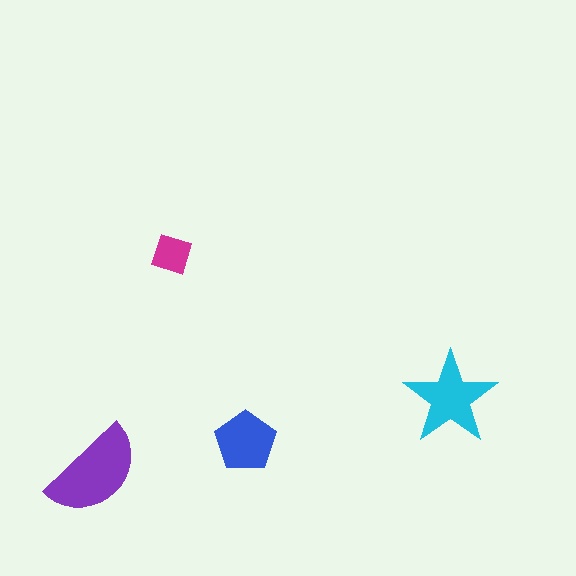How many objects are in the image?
There are 4 objects in the image.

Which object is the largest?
The purple semicircle.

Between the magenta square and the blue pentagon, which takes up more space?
The blue pentagon.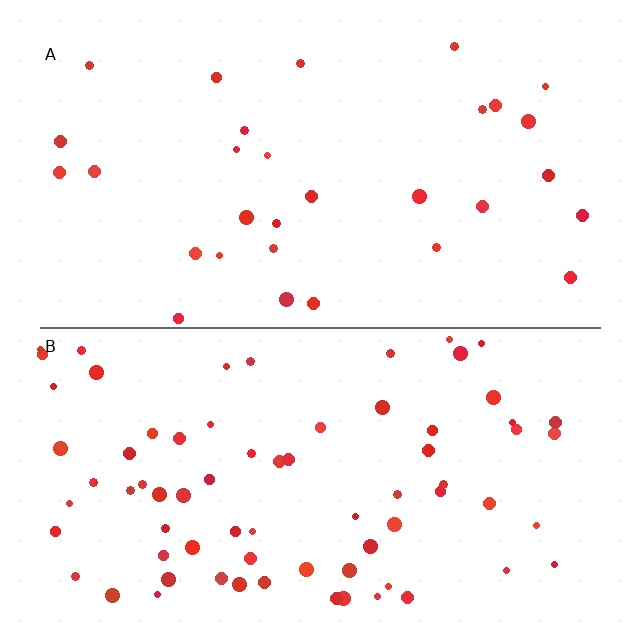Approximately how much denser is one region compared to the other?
Approximately 2.5× — region B over region A.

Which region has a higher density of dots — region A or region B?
B (the bottom).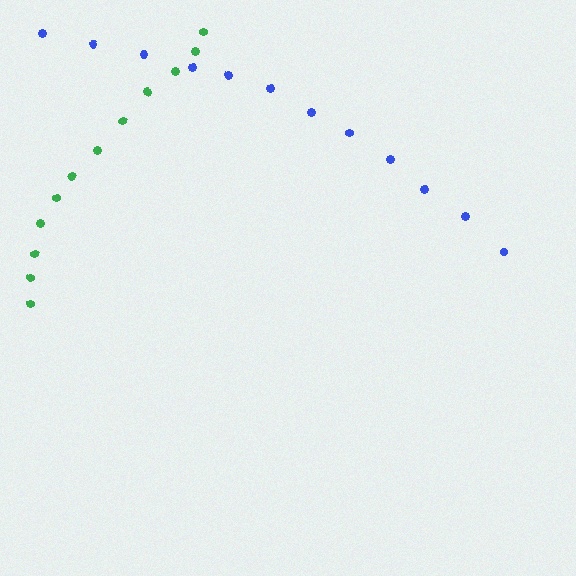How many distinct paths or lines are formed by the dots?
There are 2 distinct paths.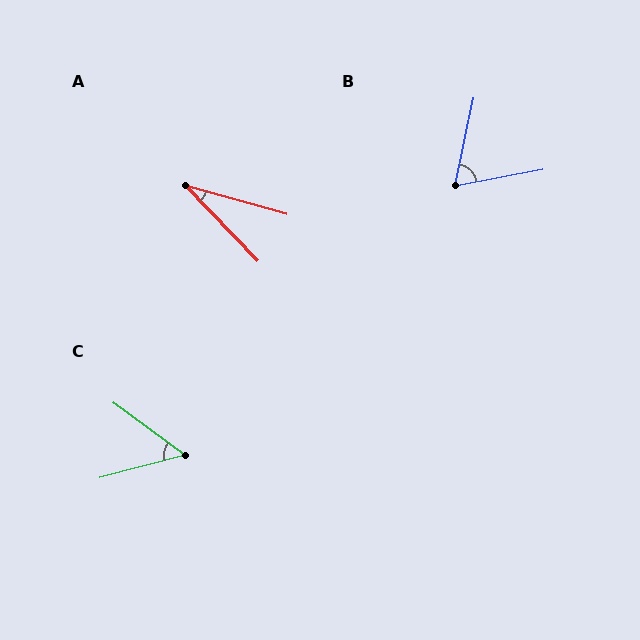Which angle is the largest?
B, at approximately 68 degrees.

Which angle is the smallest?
A, at approximately 30 degrees.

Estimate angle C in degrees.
Approximately 51 degrees.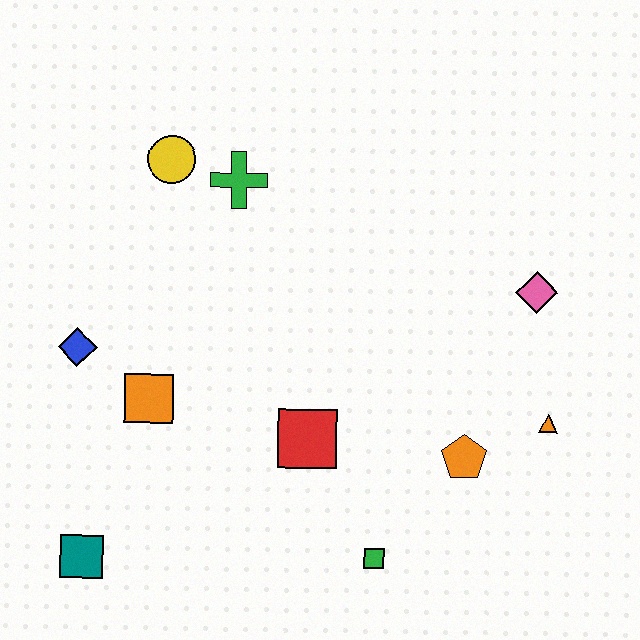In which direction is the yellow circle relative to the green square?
The yellow circle is above the green square.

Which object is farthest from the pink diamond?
The teal square is farthest from the pink diamond.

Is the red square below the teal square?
No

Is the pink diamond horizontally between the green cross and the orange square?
No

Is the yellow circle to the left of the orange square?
No